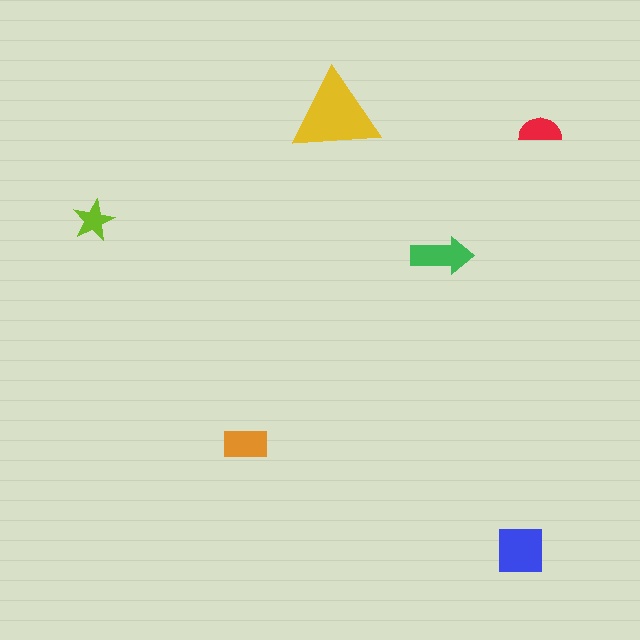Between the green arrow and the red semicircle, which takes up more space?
The green arrow.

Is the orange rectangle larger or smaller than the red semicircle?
Larger.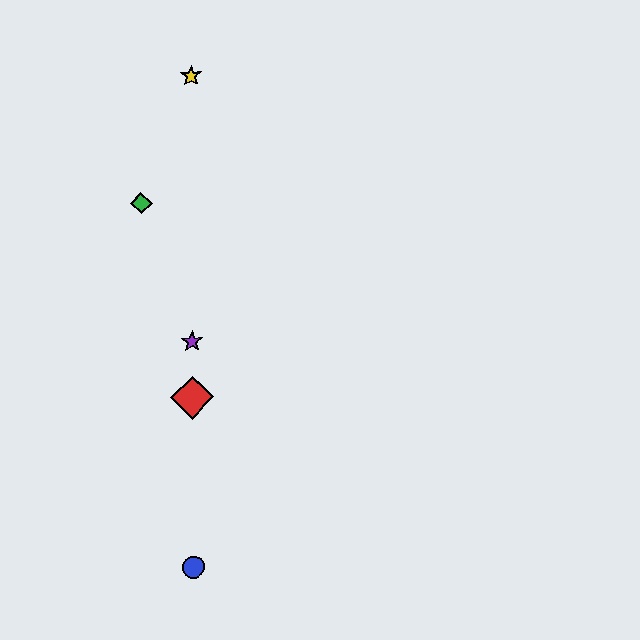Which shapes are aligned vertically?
The red diamond, the blue circle, the yellow star, the purple star are aligned vertically.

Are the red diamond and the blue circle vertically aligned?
Yes, both are at x≈192.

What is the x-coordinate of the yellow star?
The yellow star is at x≈191.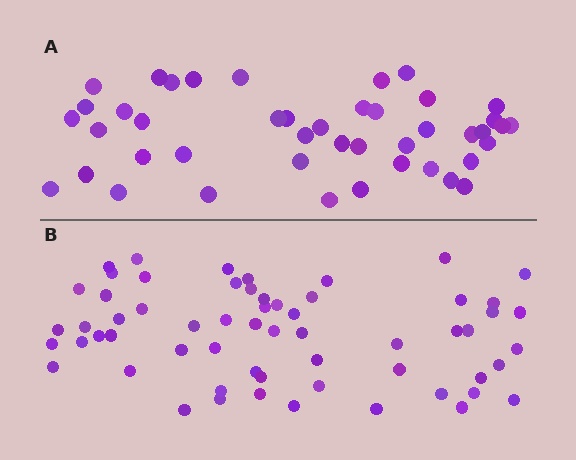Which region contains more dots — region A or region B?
Region B (the bottom region) has more dots.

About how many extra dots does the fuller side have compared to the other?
Region B has approximately 15 more dots than region A.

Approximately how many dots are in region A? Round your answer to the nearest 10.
About 40 dots. (The exact count is 44, which rounds to 40.)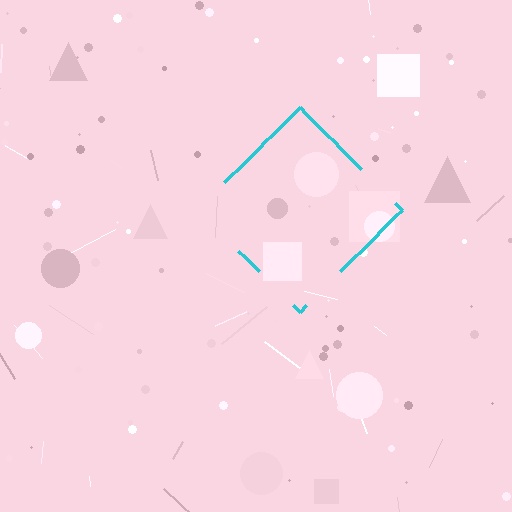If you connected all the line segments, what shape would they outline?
They would outline a diamond.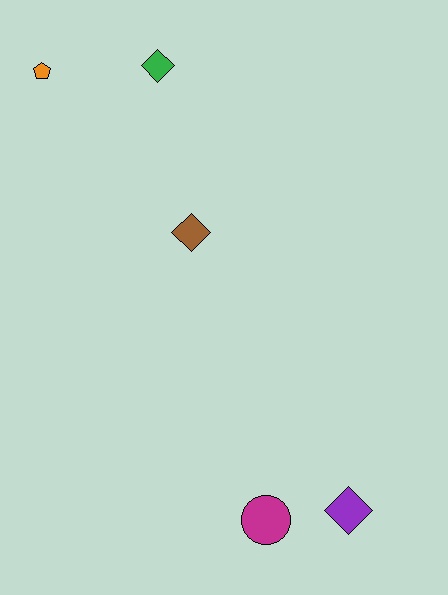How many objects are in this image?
There are 5 objects.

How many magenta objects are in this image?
There is 1 magenta object.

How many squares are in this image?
There are no squares.